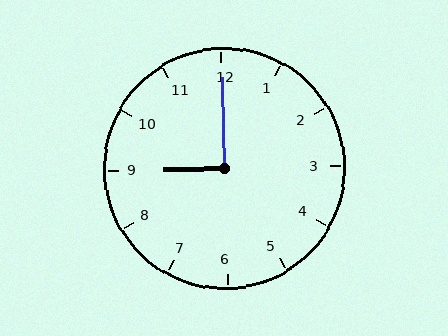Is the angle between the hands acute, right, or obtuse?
It is right.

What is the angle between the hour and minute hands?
Approximately 90 degrees.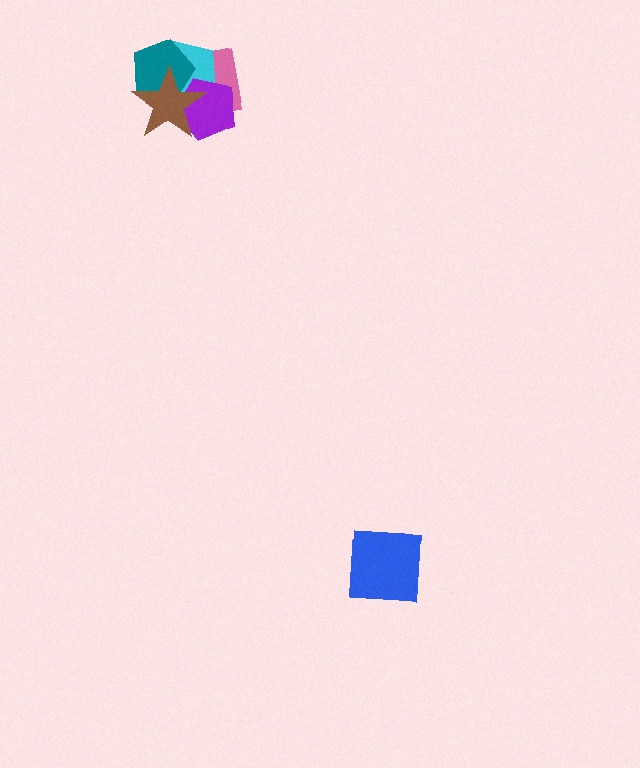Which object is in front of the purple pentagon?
The brown star is in front of the purple pentagon.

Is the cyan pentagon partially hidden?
Yes, it is partially covered by another shape.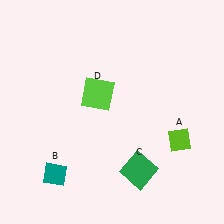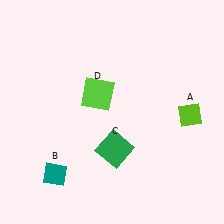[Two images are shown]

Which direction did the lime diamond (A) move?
The lime diamond (A) moved up.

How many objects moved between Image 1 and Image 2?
2 objects moved between the two images.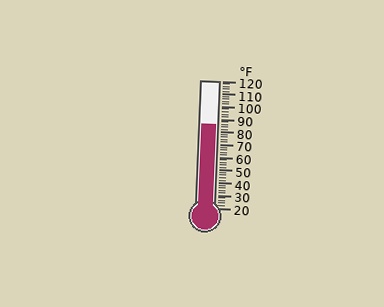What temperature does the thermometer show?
The thermometer shows approximately 86°F.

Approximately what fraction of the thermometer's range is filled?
The thermometer is filled to approximately 65% of its range.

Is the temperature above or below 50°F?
The temperature is above 50°F.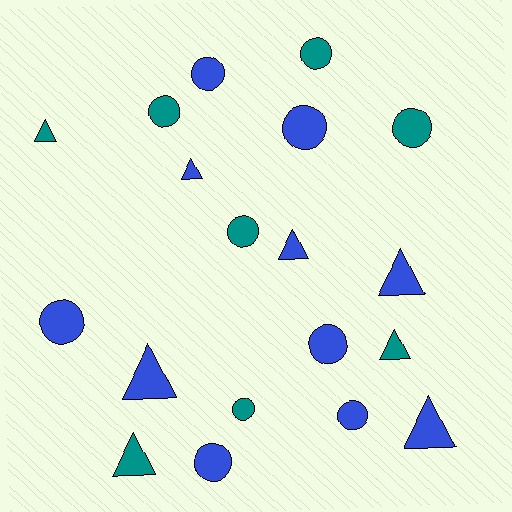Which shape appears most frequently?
Circle, with 11 objects.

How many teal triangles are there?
There are 3 teal triangles.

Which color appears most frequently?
Blue, with 11 objects.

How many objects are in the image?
There are 19 objects.